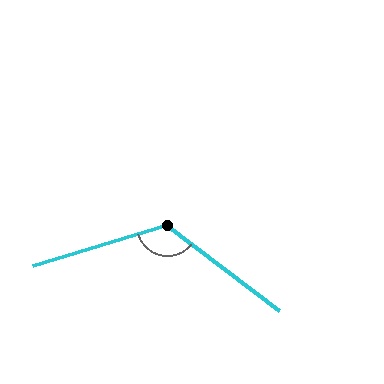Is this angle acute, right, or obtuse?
It is obtuse.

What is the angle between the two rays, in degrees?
Approximately 126 degrees.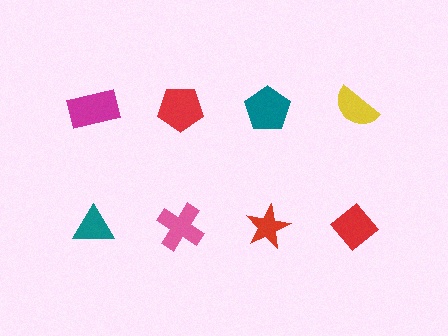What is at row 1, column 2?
A red pentagon.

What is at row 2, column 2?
A pink cross.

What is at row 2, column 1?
A teal triangle.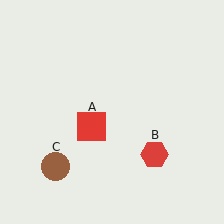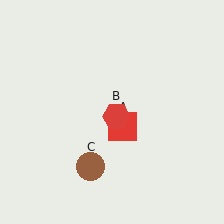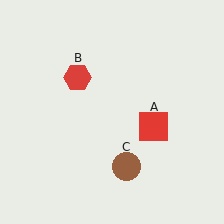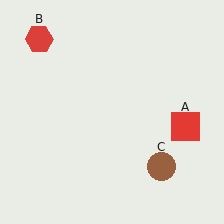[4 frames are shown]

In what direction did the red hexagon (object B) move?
The red hexagon (object B) moved up and to the left.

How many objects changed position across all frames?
3 objects changed position: red square (object A), red hexagon (object B), brown circle (object C).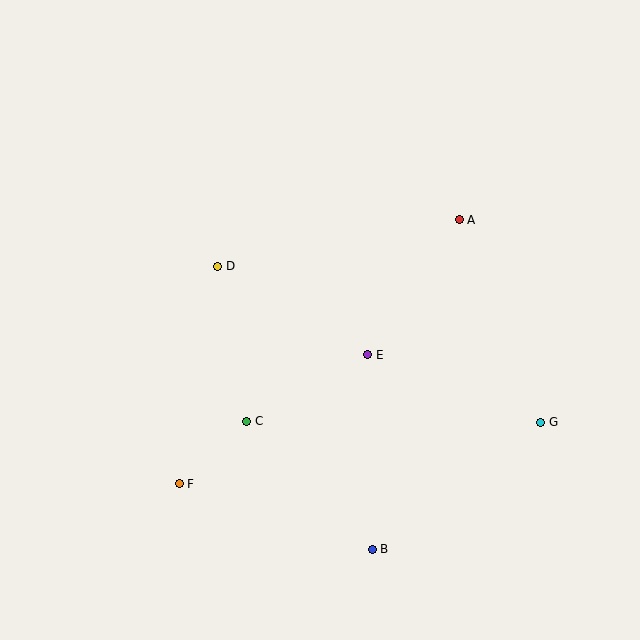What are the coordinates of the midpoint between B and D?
The midpoint between B and D is at (295, 408).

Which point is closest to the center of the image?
Point E at (368, 355) is closest to the center.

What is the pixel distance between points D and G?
The distance between D and G is 359 pixels.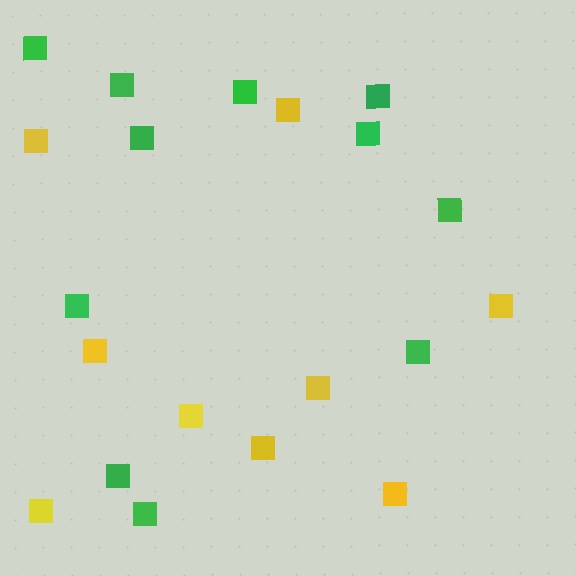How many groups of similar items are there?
There are 2 groups: one group of green squares (11) and one group of yellow squares (9).